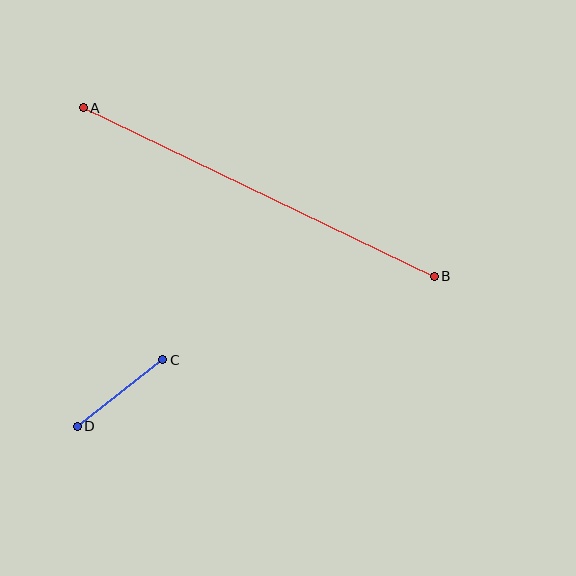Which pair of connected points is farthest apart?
Points A and B are farthest apart.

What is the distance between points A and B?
The distance is approximately 390 pixels.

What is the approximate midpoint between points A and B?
The midpoint is at approximately (259, 192) pixels.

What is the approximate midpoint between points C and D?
The midpoint is at approximately (120, 393) pixels.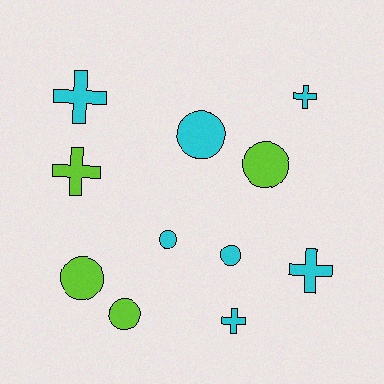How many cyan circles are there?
There are 3 cyan circles.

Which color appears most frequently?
Cyan, with 7 objects.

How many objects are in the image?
There are 11 objects.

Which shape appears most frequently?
Circle, with 6 objects.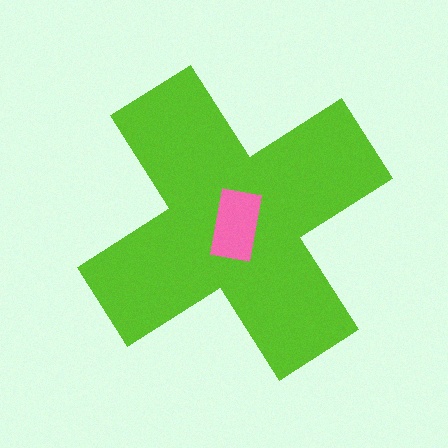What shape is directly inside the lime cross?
The pink rectangle.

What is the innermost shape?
The pink rectangle.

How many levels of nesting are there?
2.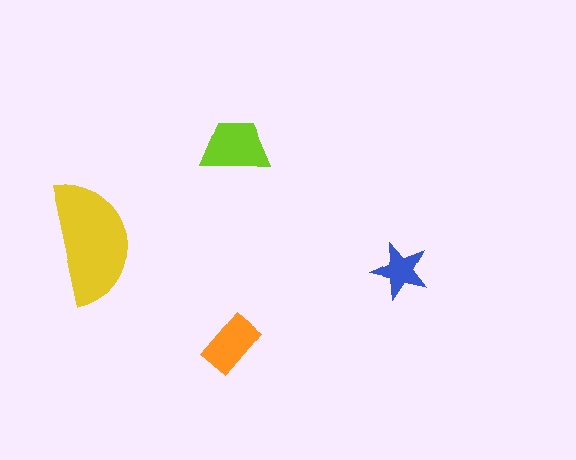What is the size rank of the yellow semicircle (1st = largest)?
1st.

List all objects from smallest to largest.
The blue star, the orange rectangle, the lime trapezoid, the yellow semicircle.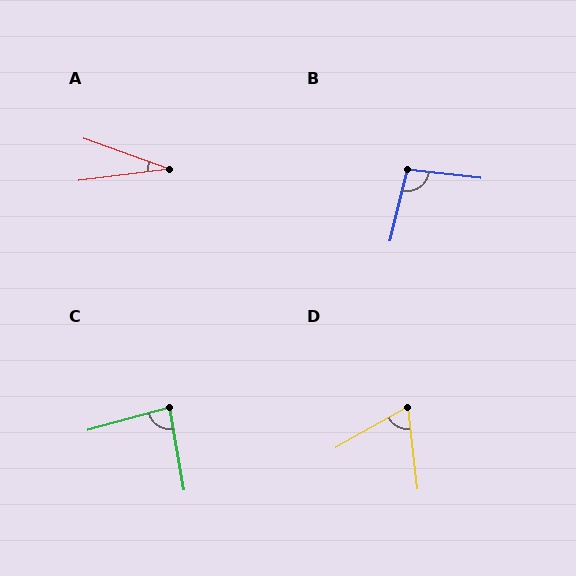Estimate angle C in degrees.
Approximately 84 degrees.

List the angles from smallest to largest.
A (27°), D (67°), C (84°), B (97°).